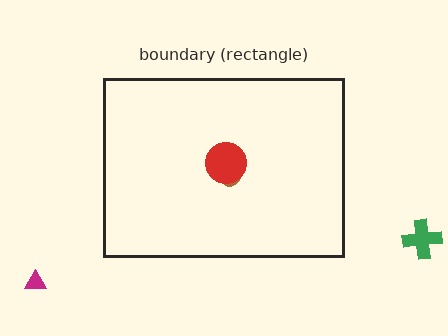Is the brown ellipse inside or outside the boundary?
Inside.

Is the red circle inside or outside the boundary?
Inside.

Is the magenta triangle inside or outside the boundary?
Outside.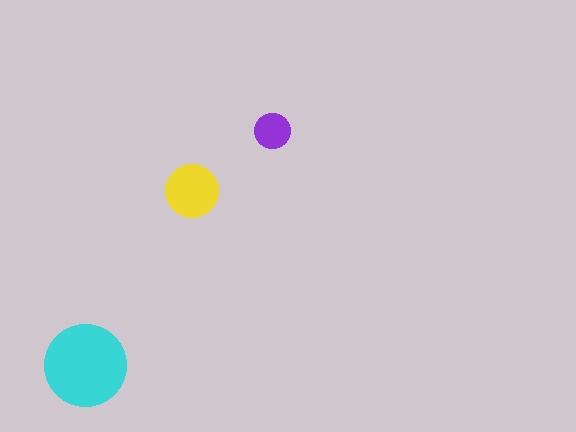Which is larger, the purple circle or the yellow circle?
The yellow one.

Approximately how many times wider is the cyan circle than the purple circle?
About 2.5 times wider.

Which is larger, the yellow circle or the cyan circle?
The cyan one.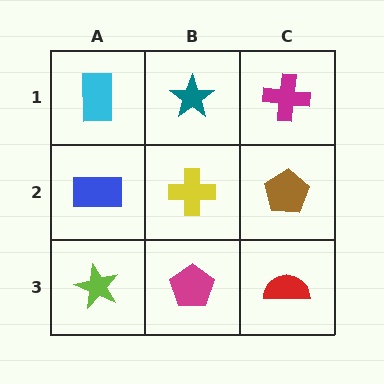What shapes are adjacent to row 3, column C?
A brown pentagon (row 2, column C), a magenta pentagon (row 3, column B).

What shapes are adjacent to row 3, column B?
A yellow cross (row 2, column B), a lime star (row 3, column A), a red semicircle (row 3, column C).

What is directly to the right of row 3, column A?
A magenta pentagon.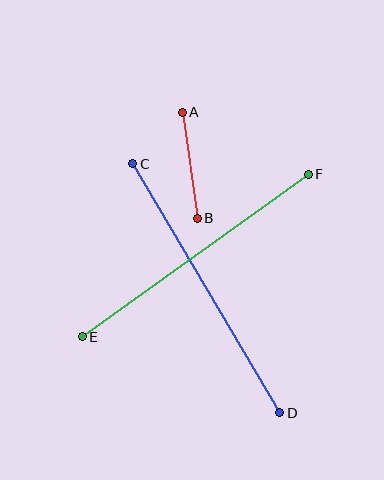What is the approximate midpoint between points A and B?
The midpoint is at approximately (190, 165) pixels.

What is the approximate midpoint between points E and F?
The midpoint is at approximately (195, 255) pixels.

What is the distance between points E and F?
The distance is approximately 278 pixels.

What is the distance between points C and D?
The distance is approximately 290 pixels.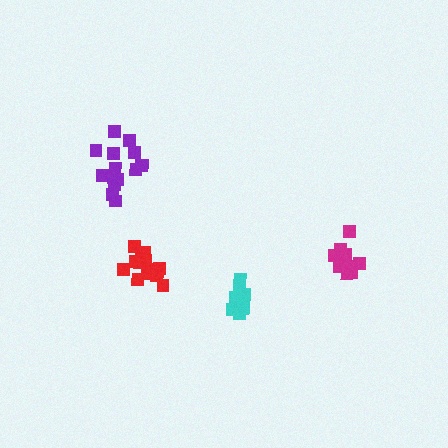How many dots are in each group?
Group 1: 9 dots, Group 2: 15 dots, Group 3: 9 dots, Group 4: 15 dots (48 total).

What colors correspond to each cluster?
The clusters are colored: magenta, purple, cyan, red.